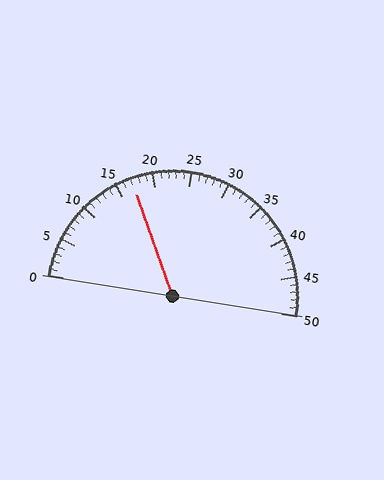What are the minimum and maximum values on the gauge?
The gauge ranges from 0 to 50.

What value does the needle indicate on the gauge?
The needle indicates approximately 17.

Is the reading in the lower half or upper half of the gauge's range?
The reading is in the lower half of the range (0 to 50).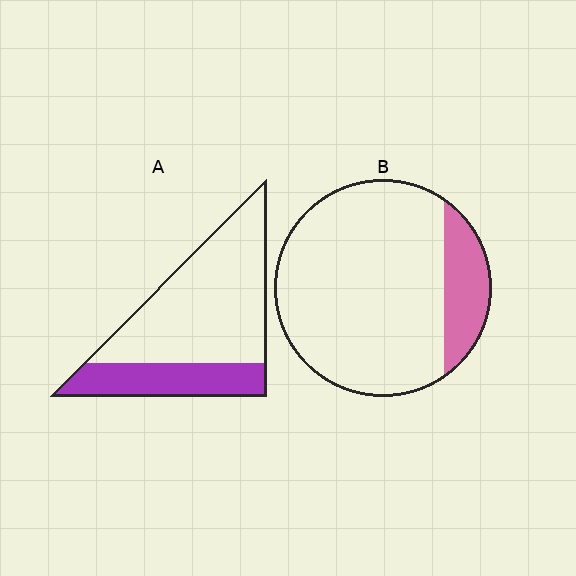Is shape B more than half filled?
No.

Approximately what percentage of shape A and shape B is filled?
A is approximately 30% and B is approximately 15%.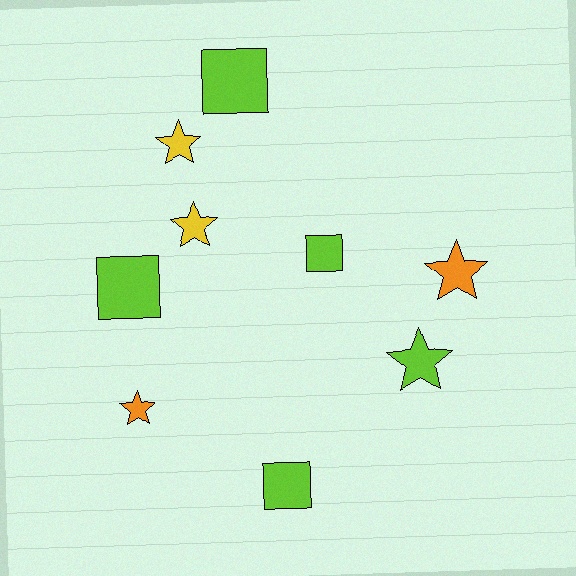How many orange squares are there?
There are no orange squares.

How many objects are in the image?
There are 9 objects.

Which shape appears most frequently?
Star, with 5 objects.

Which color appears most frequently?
Lime, with 5 objects.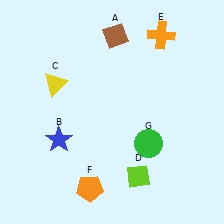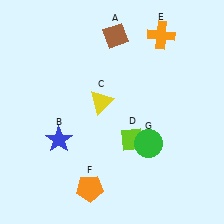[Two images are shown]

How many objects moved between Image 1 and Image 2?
2 objects moved between the two images.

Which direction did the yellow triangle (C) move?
The yellow triangle (C) moved right.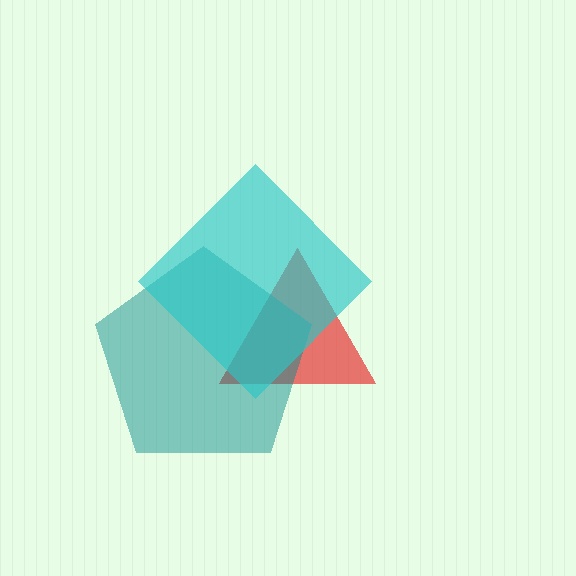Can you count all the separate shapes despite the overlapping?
Yes, there are 3 separate shapes.